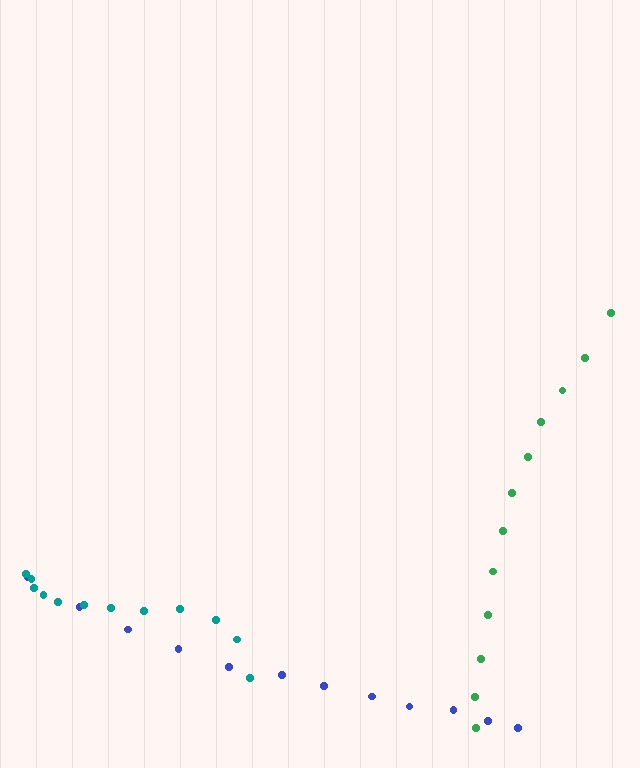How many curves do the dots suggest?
There are 3 distinct paths.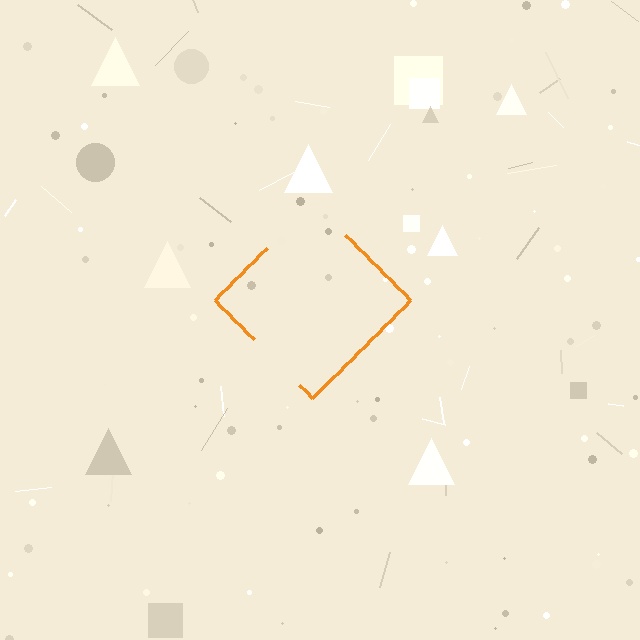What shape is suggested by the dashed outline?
The dashed outline suggests a diamond.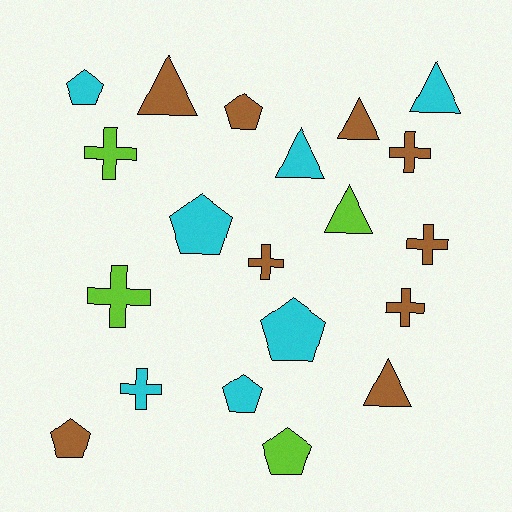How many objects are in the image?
There are 20 objects.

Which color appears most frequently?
Brown, with 9 objects.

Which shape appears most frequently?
Pentagon, with 7 objects.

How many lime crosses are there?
There are 2 lime crosses.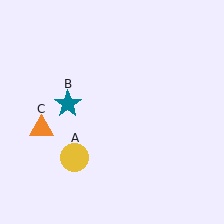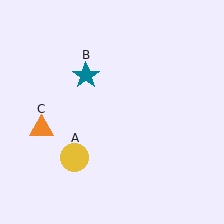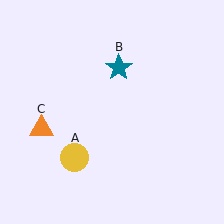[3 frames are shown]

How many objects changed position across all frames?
1 object changed position: teal star (object B).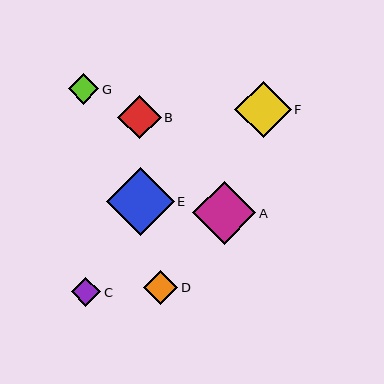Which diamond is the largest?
Diamond E is the largest with a size of approximately 68 pixels.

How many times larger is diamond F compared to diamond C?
Diamond F is approximately 1.9 times the size of diamond C.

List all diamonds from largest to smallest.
From largest to smallest: E, A, F, B, D, G, C.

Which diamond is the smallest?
Diamond C is the smallest with a size of approximately 29 pixels.